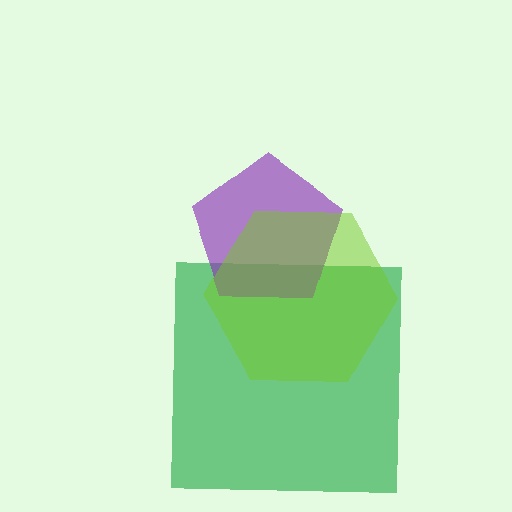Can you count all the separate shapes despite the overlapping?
Yes, there are 3 separate shapes.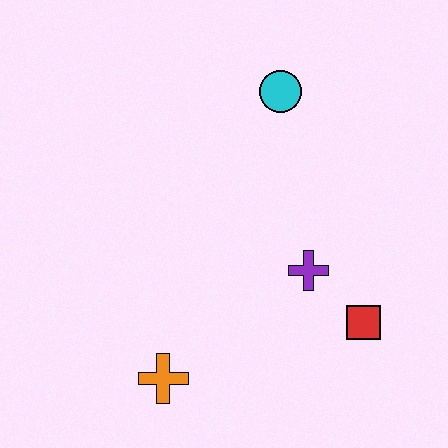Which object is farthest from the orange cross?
The cyan circle is farthest from the orange cross.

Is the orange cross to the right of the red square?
No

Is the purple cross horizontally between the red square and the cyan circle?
Yes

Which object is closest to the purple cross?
The red square is closest to the purple cross.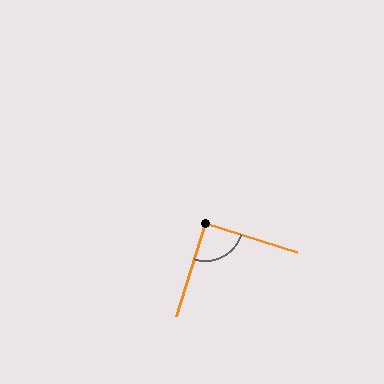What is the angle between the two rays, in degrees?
Approximately 90 degrees.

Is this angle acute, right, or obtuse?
It is approximately a right angle.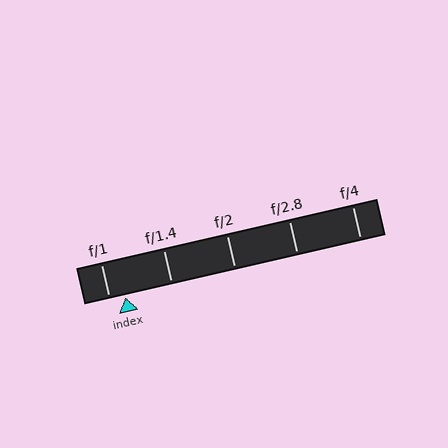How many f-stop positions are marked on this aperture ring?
There are 5 f-stop positions marked.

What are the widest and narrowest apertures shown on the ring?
The widest aperture shown is f/1 and the narrowest is f/4.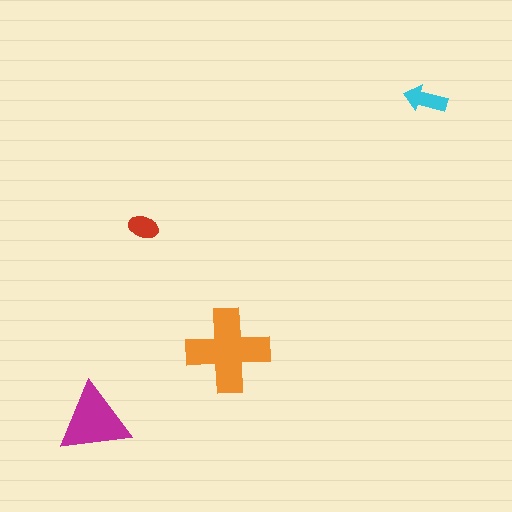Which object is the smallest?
The red ellipse.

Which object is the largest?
The orange cross.